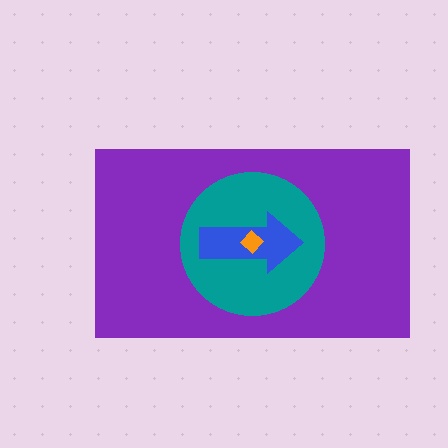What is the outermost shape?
The purple rectangle.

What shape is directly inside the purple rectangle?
The teal circle.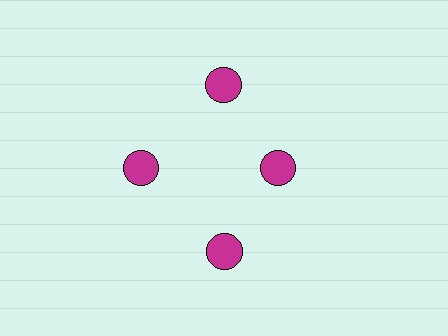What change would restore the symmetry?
The symmetry would be restored by moving it outward, back onto the ring so that all 4 circles sit at equal angles and equal distance from the center.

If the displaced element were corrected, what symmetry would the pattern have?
It would have 4-fold rotational symmetry — the pattern would map onto itself every 90 degrees.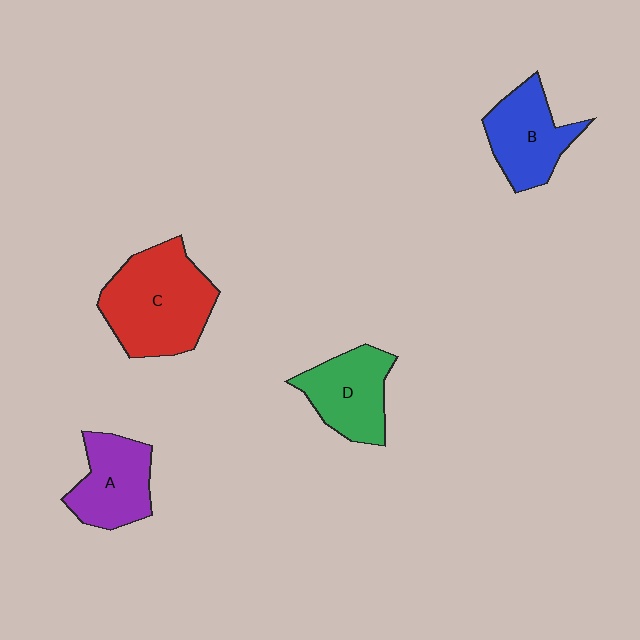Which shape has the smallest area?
Shape A (purple).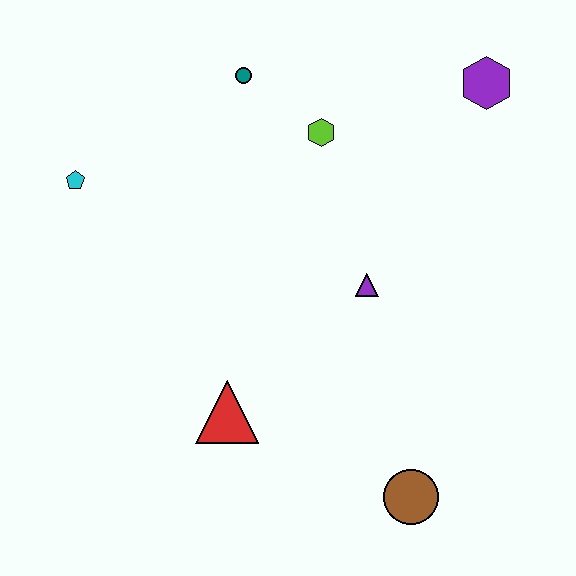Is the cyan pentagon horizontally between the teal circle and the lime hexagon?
No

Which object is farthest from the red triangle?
The purple hexagon is farthest from the red triangle.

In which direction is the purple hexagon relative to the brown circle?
The purple hexagon is above the brown circle.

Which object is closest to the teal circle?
The lime hexagon is closest to the teal circle.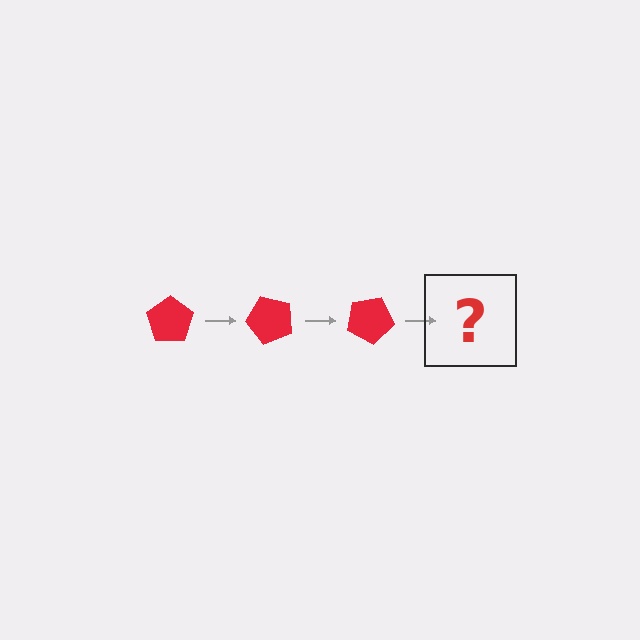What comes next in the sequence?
The next element should be a red pentagon rotated 150 degrees.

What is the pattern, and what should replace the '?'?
The pattern is that the pentagon rotates 50 degrees each step. The '?' should be a red pentagon rotated 150 degrees.